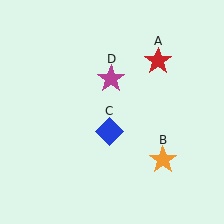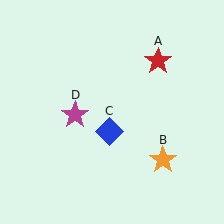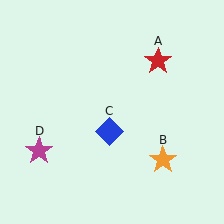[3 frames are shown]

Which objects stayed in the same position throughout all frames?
Red star (object A) and orange star (object B) and blue diamond (object C) remained stationary.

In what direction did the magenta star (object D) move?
The magenta star (object D) moved down and to the left.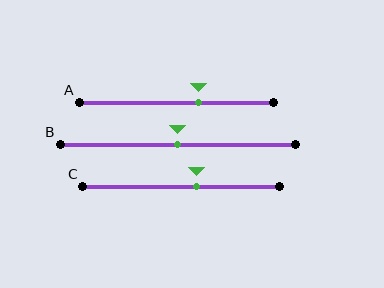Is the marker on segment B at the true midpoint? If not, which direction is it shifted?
Yes, the marker on segment B is at the true midpoint.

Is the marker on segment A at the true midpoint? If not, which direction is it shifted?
No, the marker on segment A is shifted to the right by about 11% of the segment length.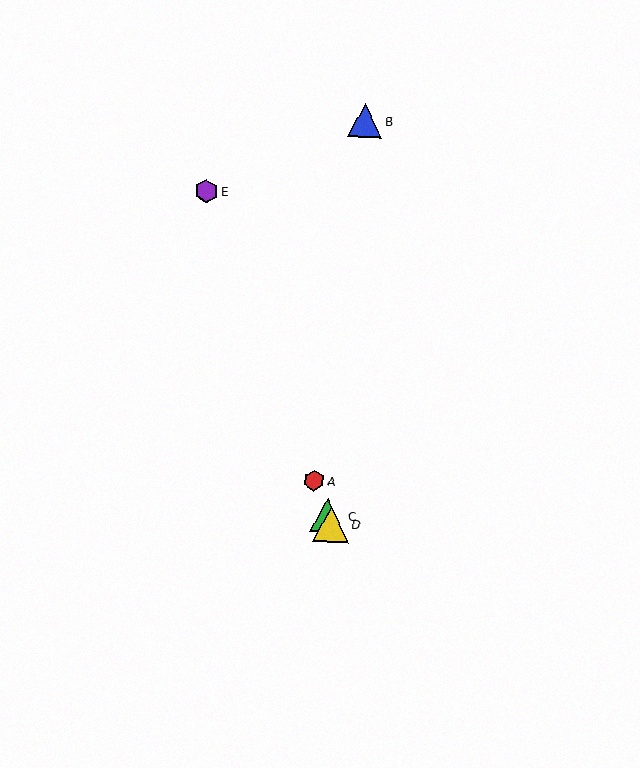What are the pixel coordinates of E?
Object E is at (207, 191).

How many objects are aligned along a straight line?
4 objects (A, C, D, E) are aligned along a straight line.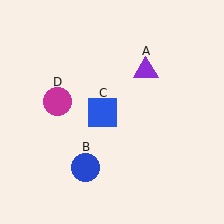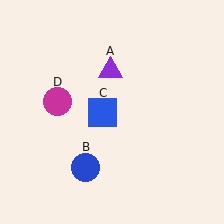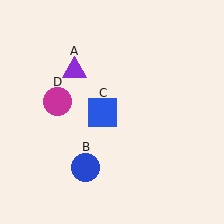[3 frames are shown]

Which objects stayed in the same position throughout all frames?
Blue circle (object B) and blue square (object C) and magenta circle (object D) remained stationary.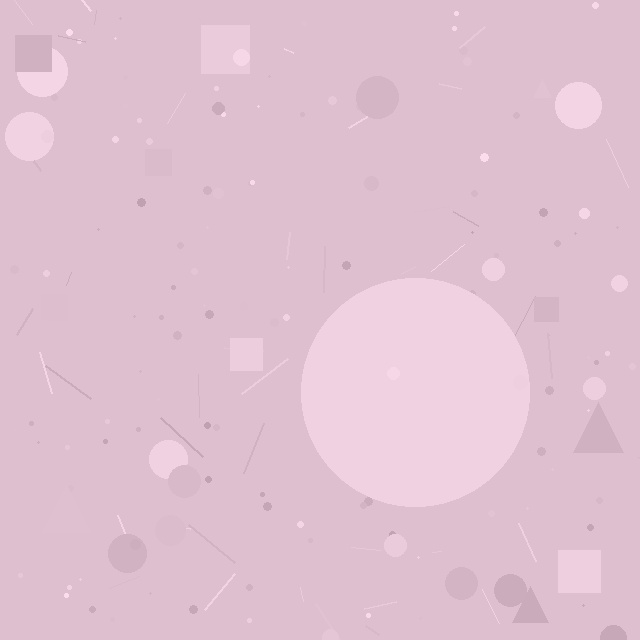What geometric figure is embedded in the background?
A circle is embedded in the background.